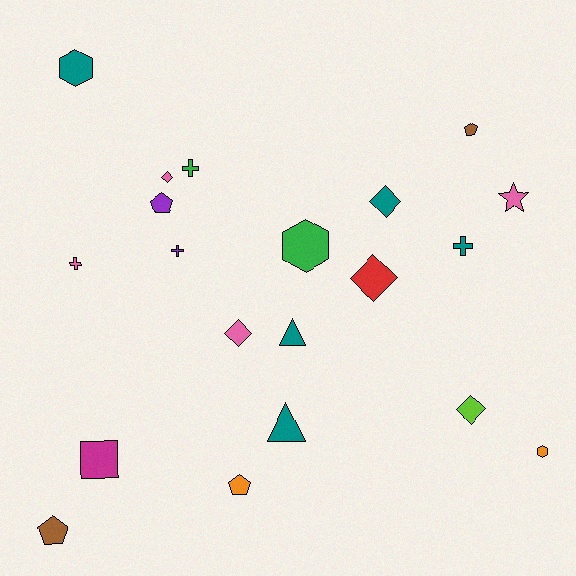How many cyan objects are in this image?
There are no cyan objects.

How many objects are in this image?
There are 20 objects.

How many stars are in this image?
There is 1 star.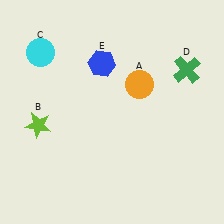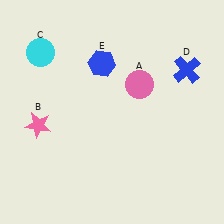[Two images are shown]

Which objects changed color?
A changed from orange to pink. B changed from lime to pink. D changed from green to blue.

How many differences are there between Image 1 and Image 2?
There are 3 differences between the two images.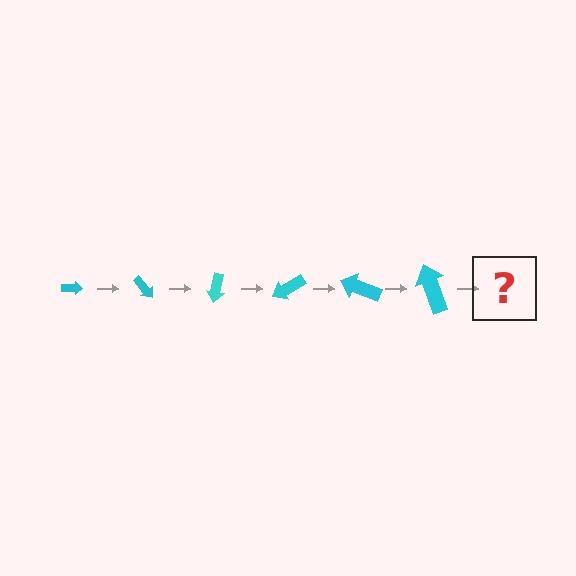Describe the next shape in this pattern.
It should be an arrow, larger than the previous one and rotated 300 degrees from the start.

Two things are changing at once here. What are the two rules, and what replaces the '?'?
The two rules are that the arrow grows larger each step and it rotates 50 degrees each step. The '?' should be an arrow, larger than the previous one and rotated 300 degrees from the start.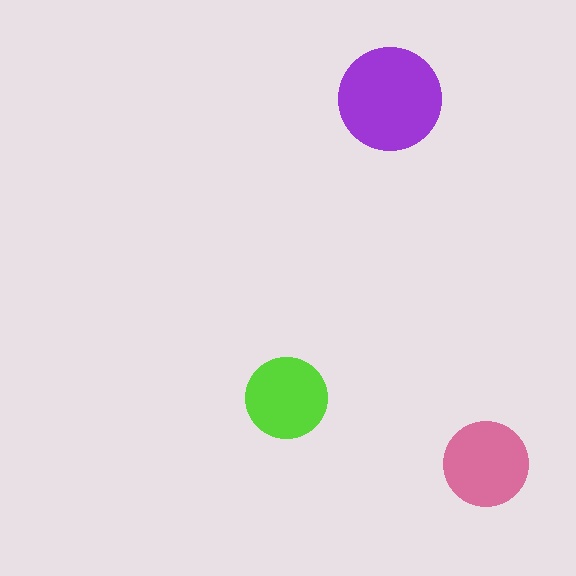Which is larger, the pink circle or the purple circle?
The purple one.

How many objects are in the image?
There are 3 objects in the image.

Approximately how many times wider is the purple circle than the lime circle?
About 1.5 times wider.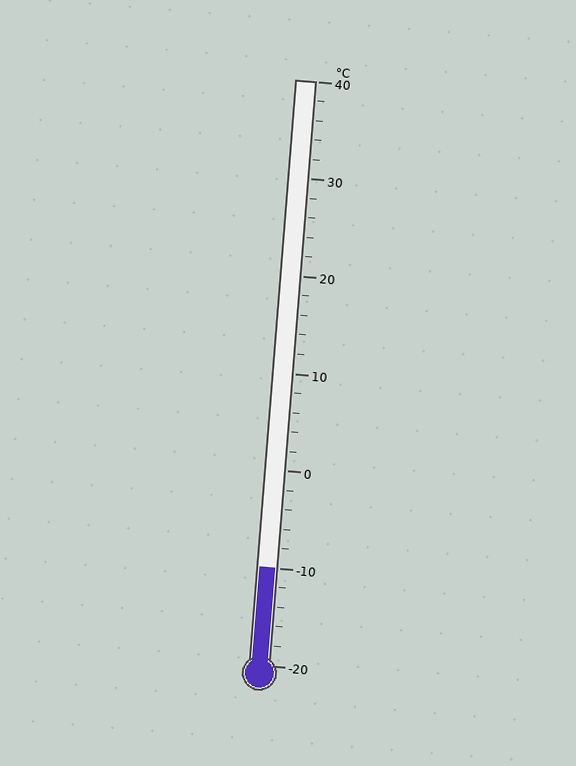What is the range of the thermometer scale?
The thermometer scale ranges from -20°C to 40°C.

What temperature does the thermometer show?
The thermometer shows approximately -10°C.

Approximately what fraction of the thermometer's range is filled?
The thermometer is filled to approximately 15% of its range.